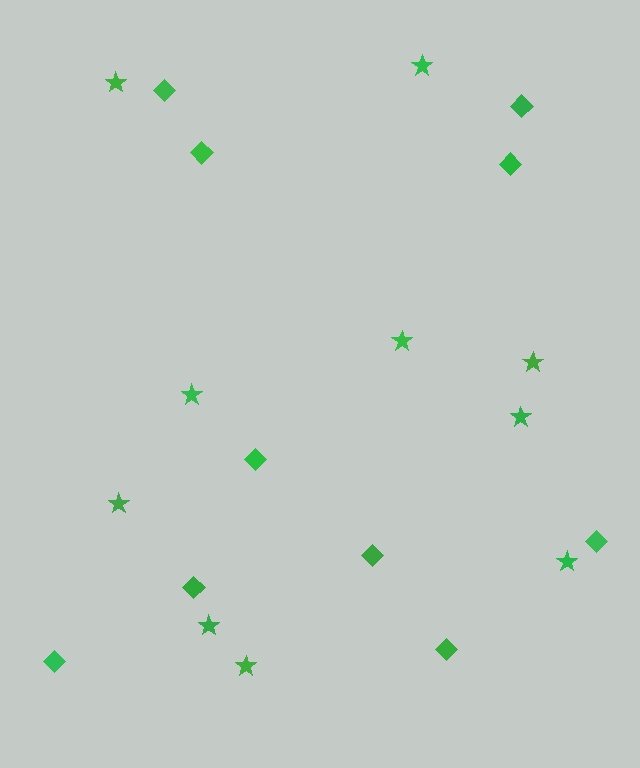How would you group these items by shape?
There are 2 groups: one group of diamonds (10) and one group of stars (10).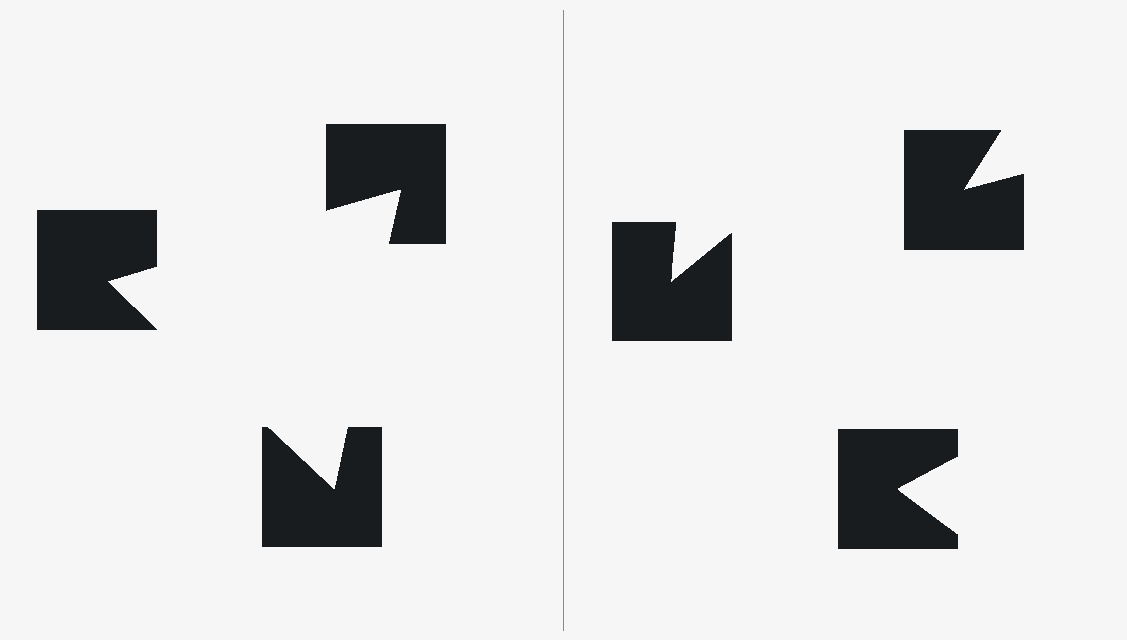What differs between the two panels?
The notched squares are positioned identically on both sides; only the wedge orientations differ. On the left they align to a triangle; on the right they are misaligned.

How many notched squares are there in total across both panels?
6 — 3 on each side.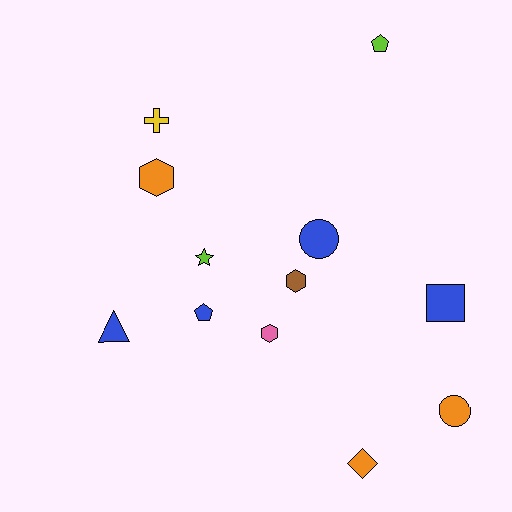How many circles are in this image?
There are 2 circles.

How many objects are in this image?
There are 12 objects.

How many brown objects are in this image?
There is 1 brown object.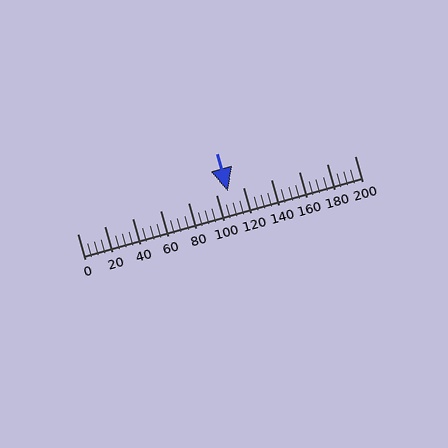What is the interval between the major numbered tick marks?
The major tick marks are spaced 20 units apart.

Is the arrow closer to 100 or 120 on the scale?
The arrow is closer to 100.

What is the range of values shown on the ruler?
The ruler shows values from 0 to 200.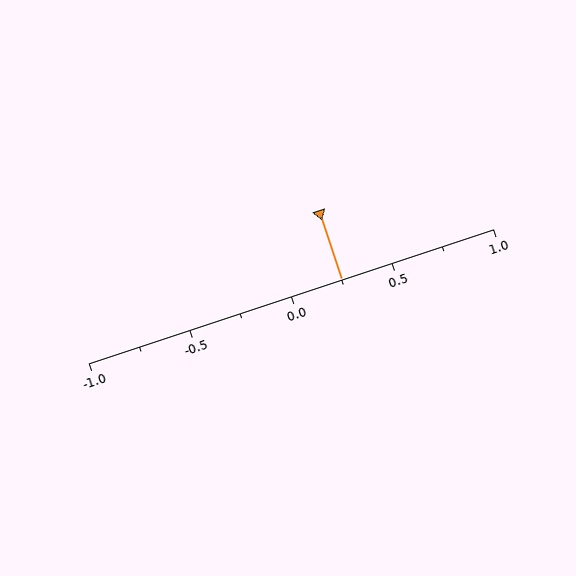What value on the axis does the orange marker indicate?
The marker indicates approximately 0.25.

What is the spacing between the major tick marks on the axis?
The major ticks are spaced 0.5 apart.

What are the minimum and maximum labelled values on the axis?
The axis runs from -1.0 to 1.0.